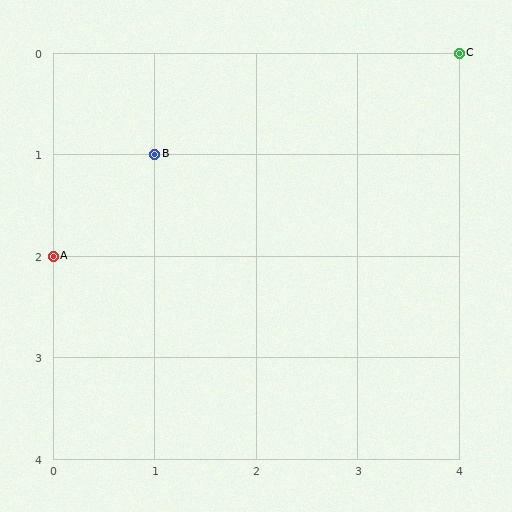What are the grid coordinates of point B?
Point B is at grid coordinates (1, 1).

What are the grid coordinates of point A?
Point A is at grid coordinates (0, 2).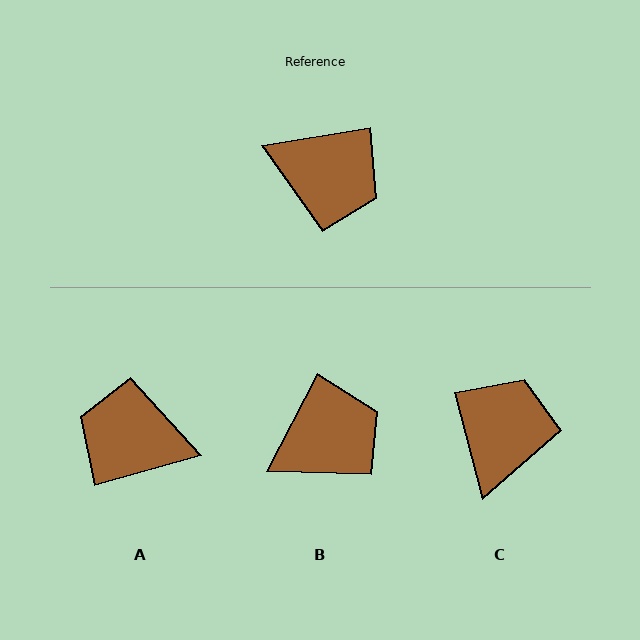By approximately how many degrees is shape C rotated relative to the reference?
Approximately 96 degrees counter-clockwise.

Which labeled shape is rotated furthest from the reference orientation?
A, about 173 degrees away.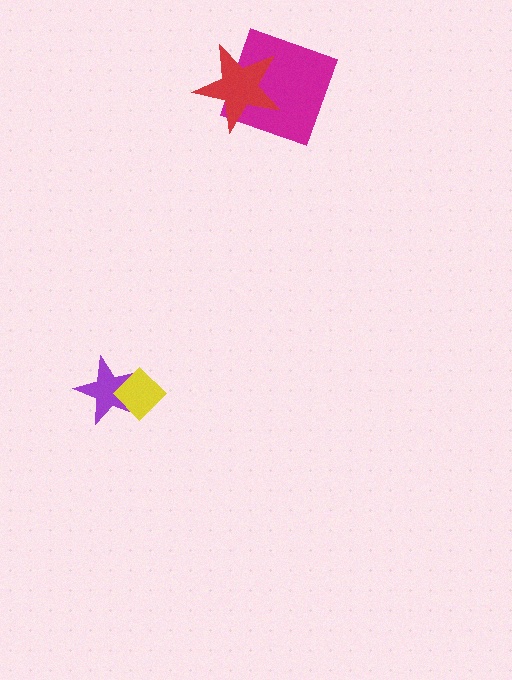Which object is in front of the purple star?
The yellow diamond is in front of the purple star.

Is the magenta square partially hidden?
Yes, it is partially covered by another shape.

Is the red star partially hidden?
No, no other shape covers it.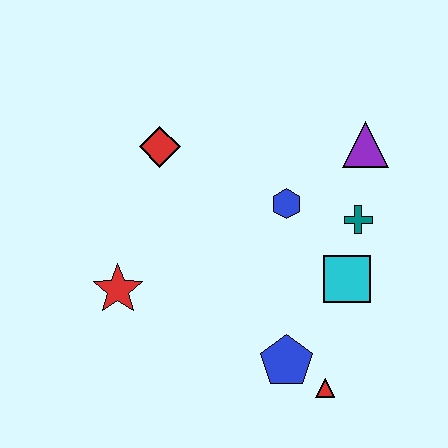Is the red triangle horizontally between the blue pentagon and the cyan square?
Yes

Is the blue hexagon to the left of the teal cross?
Yes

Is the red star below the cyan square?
Yes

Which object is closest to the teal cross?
The cyan square is closest to the teal cross.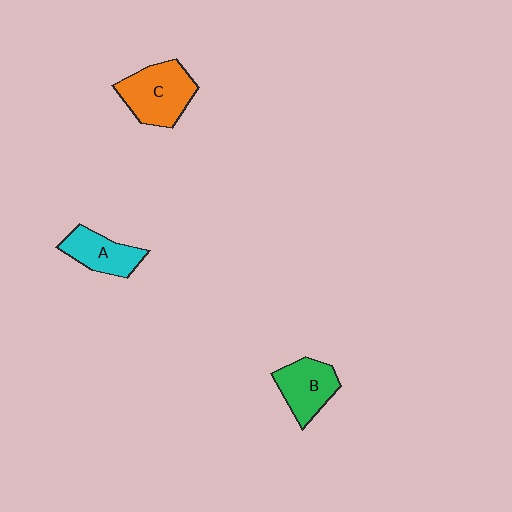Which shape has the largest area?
Shape C (orange).